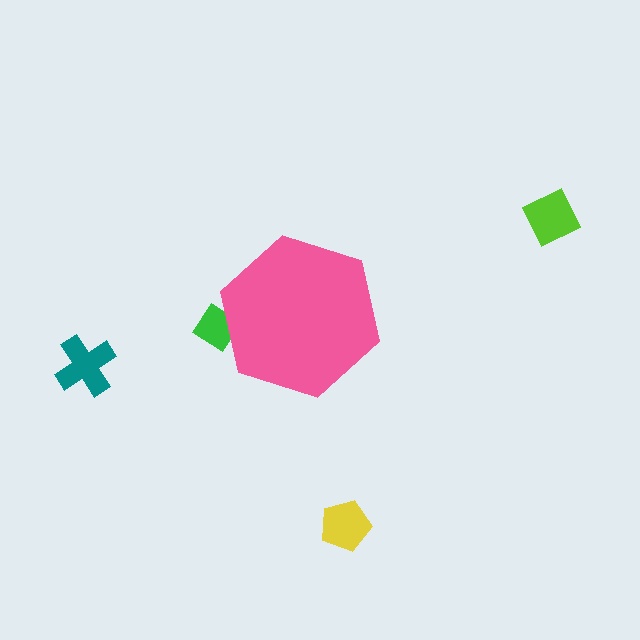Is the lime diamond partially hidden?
No, the lime diamond is fully visible.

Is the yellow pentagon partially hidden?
No, the yellow pentagon is fully visible.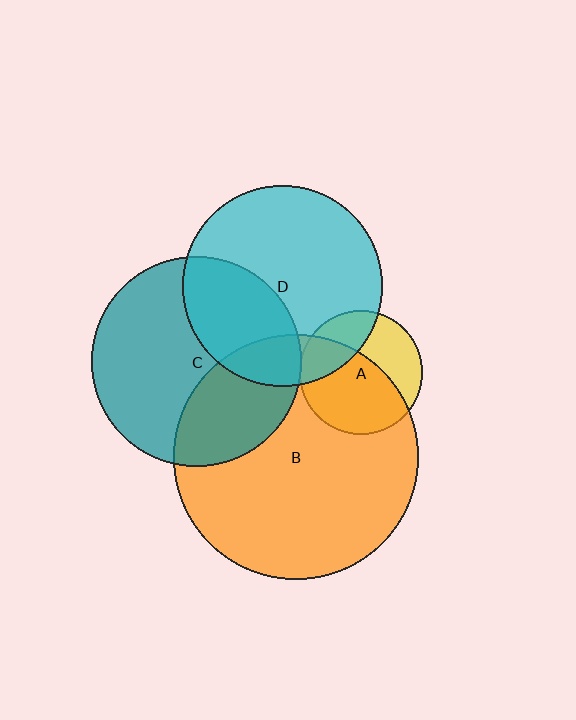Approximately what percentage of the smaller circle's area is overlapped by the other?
Approximately 60%.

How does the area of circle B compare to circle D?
Approximately 1.5 times.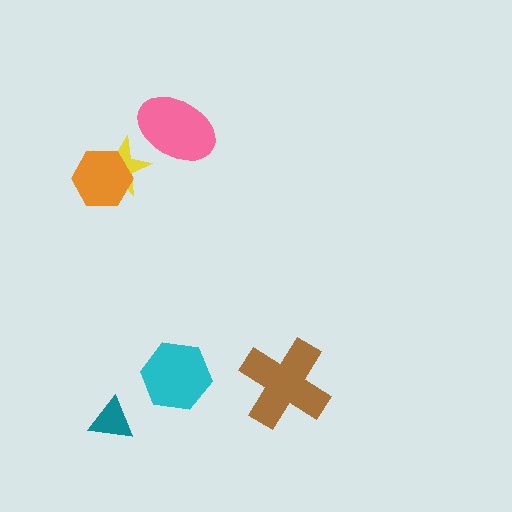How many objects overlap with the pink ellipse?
0 objects overlap with the pink ellipse.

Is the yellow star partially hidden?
Yes, it is partially covered by another shape.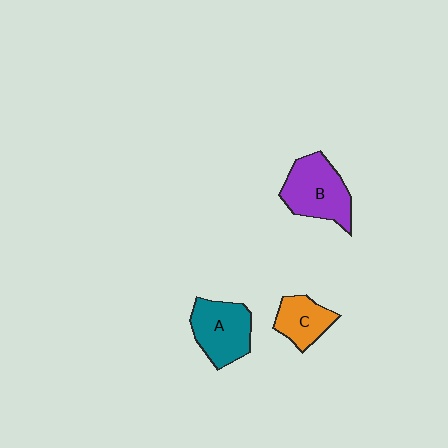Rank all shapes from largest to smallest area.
From largest to smallest: B (purple), A (teal), C (orange).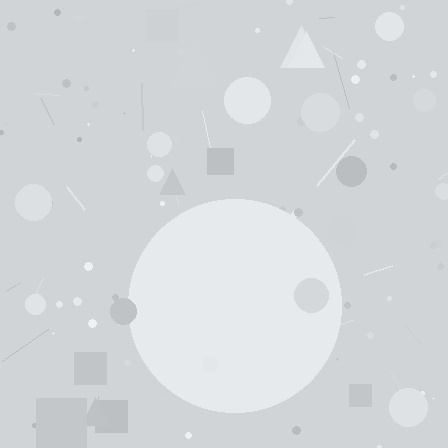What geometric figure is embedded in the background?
A circle is embedded in the background.